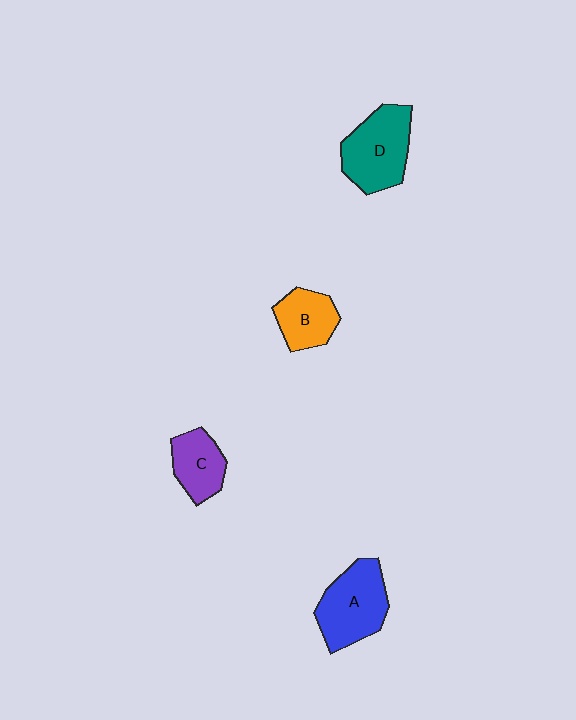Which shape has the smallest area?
Shape B (orange).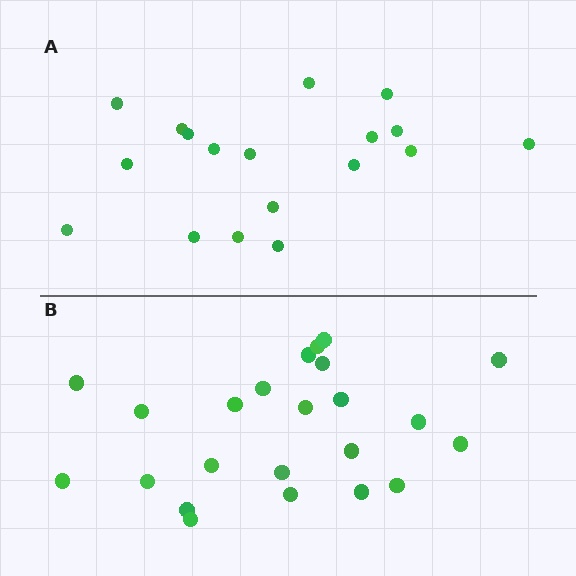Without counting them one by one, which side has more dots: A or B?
Region B (the bottom region) has more dots.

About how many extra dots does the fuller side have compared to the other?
Region B has about 5 more dots than region A.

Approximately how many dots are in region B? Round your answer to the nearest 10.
About 20 dots. (The exact count is 23, which rounds to 20.)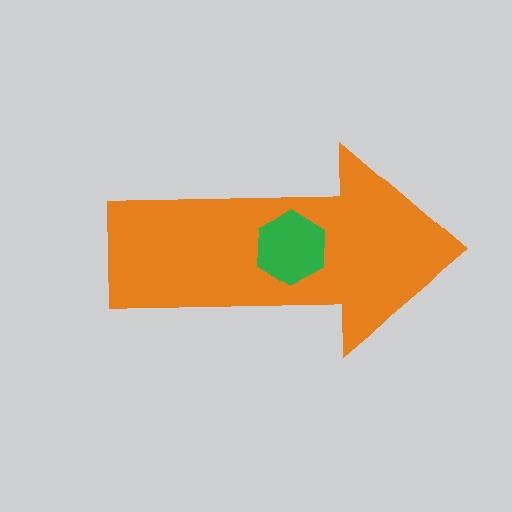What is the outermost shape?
The orange arrow.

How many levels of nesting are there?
2.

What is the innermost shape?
The green hexagon.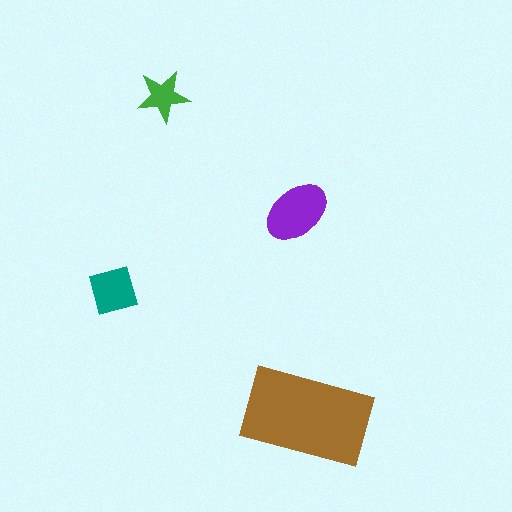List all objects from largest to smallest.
The brown rectangle, the purple ellipse, the teal square, the green star.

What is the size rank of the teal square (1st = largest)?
3rd.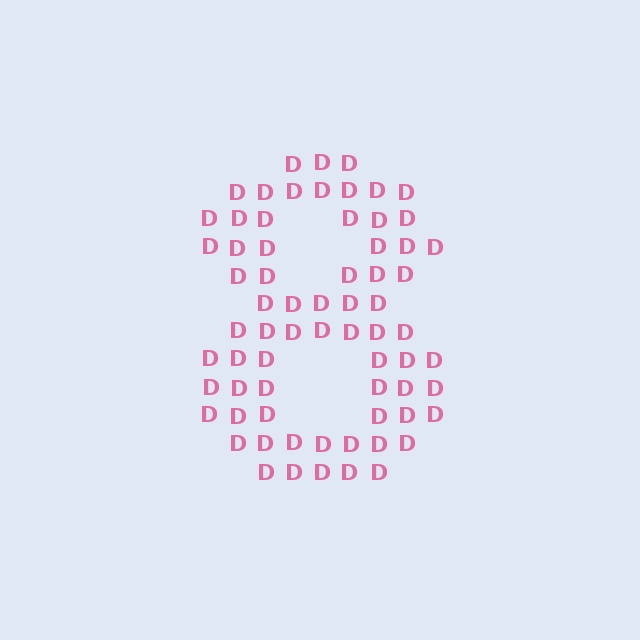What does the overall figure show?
The overall figure shows the digit 8.